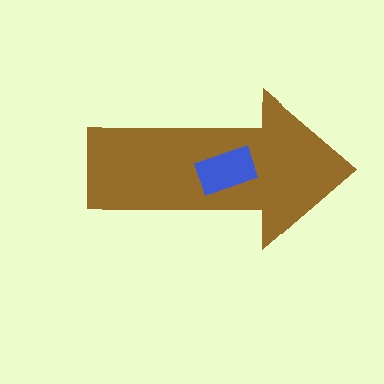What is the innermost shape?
The blue rectangle.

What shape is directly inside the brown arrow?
The blue rectangle.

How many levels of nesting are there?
2.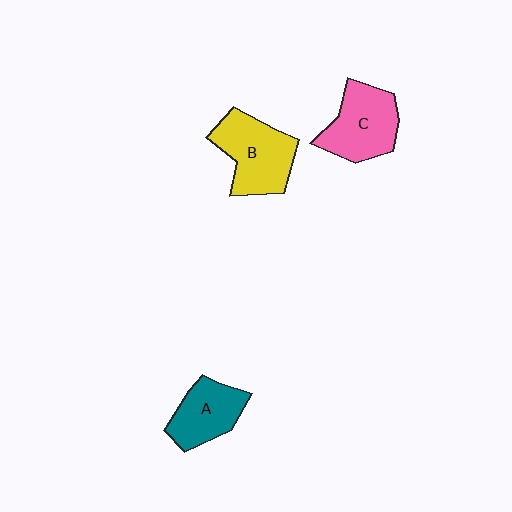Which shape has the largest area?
Shape B (yellow).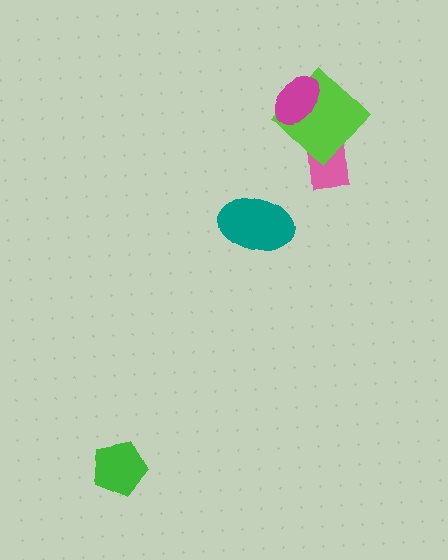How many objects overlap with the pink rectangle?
1 object overlaps with the pink rectangle.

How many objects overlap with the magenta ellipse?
1 object overlaps with the magenta ellipse.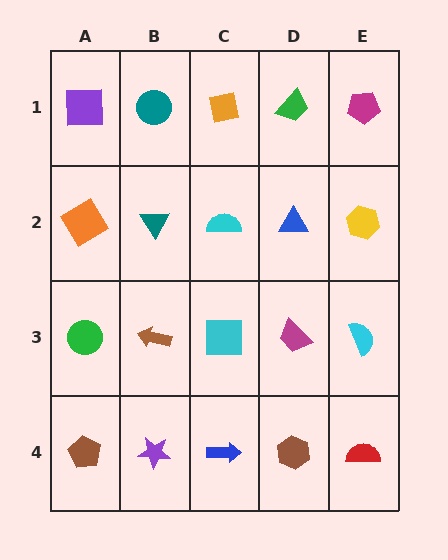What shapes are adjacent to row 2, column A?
A purple square (row 1, column A), a green circle (row 3, column A), a teal triangle (row 2, column B).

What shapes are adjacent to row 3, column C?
A cyan semicircle (row 2, column C), a blue arrow (row 4, column C), a brown arrow (row 3, column B), a magenta trapezoid (row 3, column D).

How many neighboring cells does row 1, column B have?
3.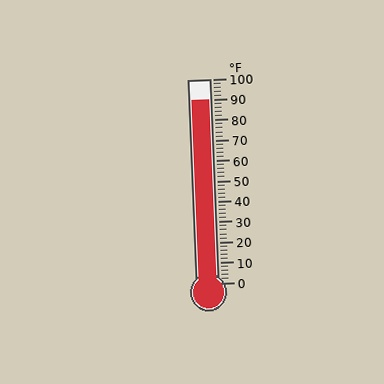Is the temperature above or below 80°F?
The temperature is above 80°F.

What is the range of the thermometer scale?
The thermometer scale ranges from 0°F to 100°F.